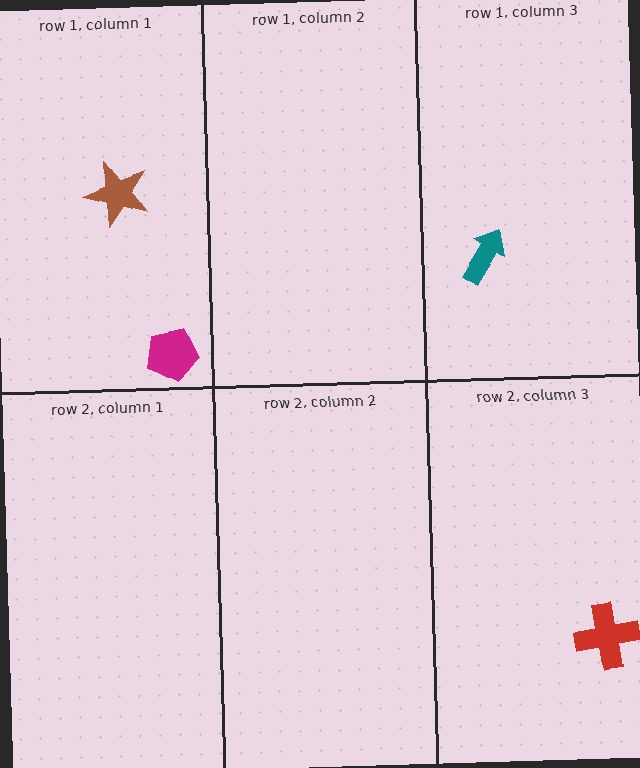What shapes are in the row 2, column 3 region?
The red cross.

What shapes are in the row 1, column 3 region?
The teal arrow.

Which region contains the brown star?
The row 1, column 1 region.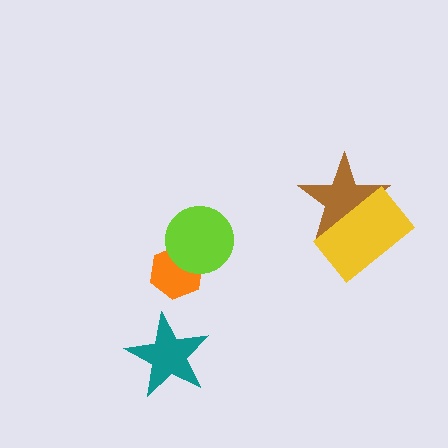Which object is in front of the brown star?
The yellow rectangle is in front of the brown star.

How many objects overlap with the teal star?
0 objects overlap with the teal star.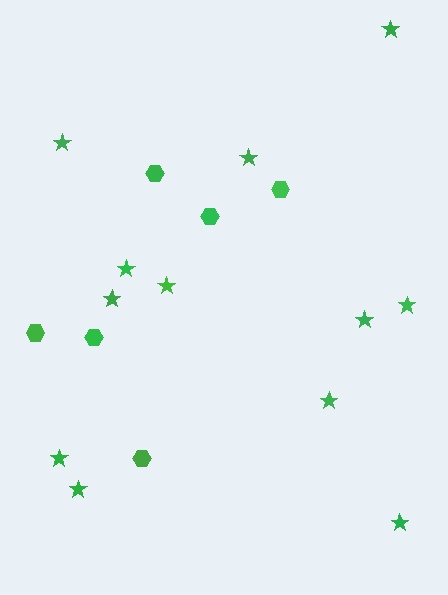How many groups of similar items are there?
There are 2 groups: one group of stars (12) and one group of hexagons (6).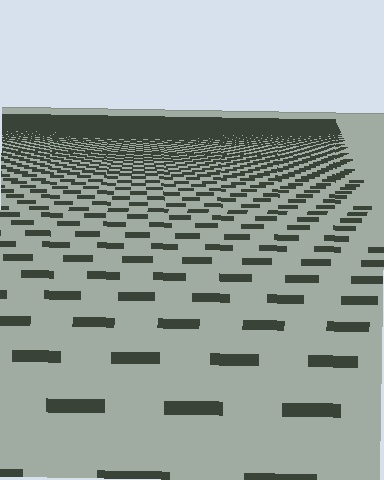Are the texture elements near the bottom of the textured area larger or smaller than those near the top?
Larger. Near the bottom, elements are closer to the viewer and appear at a bigger on-screen size.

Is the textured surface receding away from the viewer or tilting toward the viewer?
The surface is receding away from the viewer. Texture elements get smaller and denser toward the top.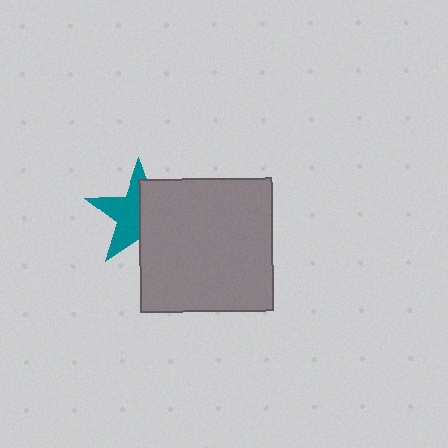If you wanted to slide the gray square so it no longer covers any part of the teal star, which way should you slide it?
Slide it right — that is the most direct way to separate the two shapes.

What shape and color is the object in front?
The object in front is a gray square.